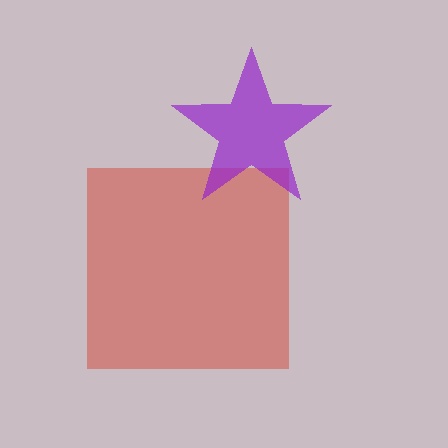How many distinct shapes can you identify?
There are 2 distinct shapes: a red square, a purple star.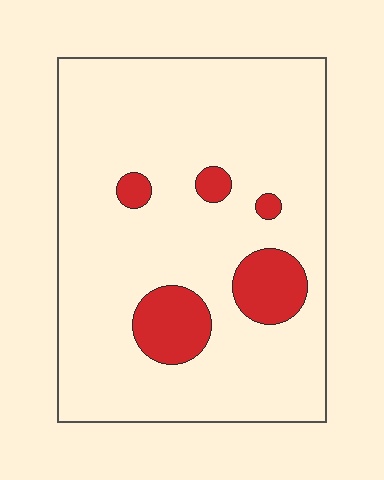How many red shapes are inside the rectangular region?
5.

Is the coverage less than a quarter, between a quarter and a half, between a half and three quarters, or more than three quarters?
Less than a quarter.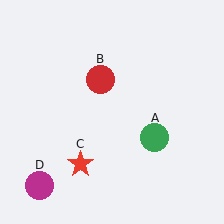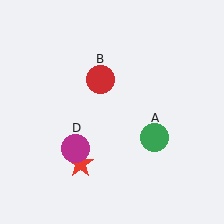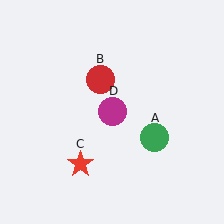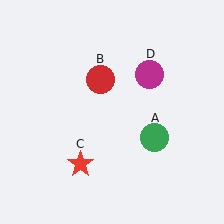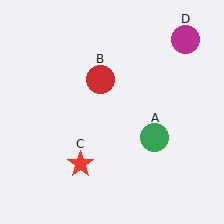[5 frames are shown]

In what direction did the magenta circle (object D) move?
The magenta circle (object D) moved up and to the right.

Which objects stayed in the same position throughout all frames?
Green circle (object A) and red circle (object B) and red star (object C) remained stationary.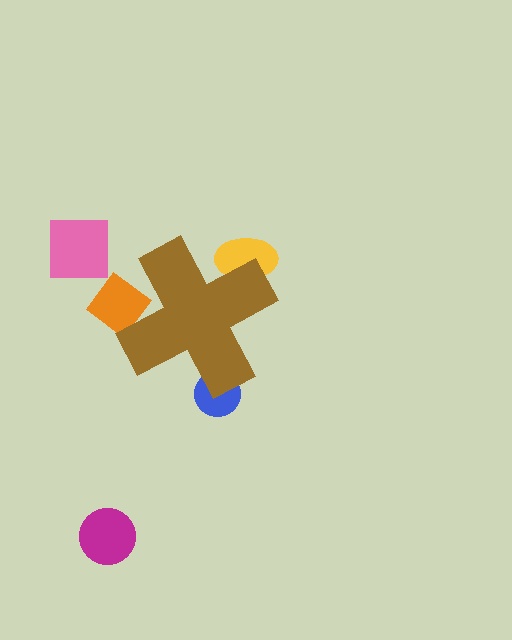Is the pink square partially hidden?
No, the pink square is fully visible.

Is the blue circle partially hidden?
Yes, the blue circle is partially hidden behind the brown cross.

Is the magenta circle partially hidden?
No, the magenta circle is fully visible.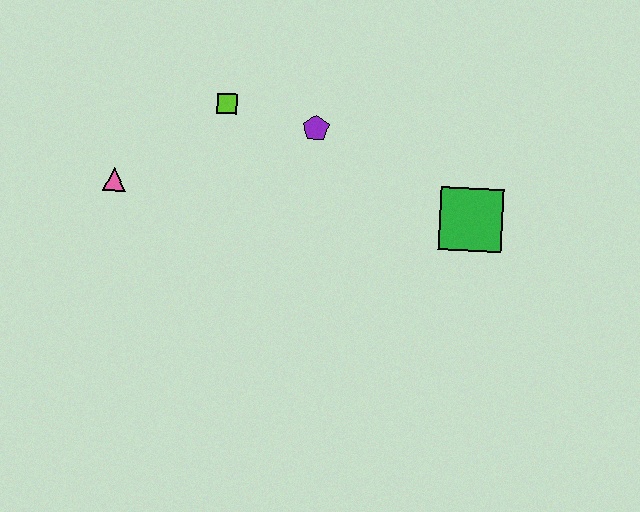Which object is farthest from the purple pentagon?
The pink triangle is farthest from the purple pentagon.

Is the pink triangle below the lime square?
Yes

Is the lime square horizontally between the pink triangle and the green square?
Yes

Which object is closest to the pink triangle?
The lime square is closest to the pink triangle.